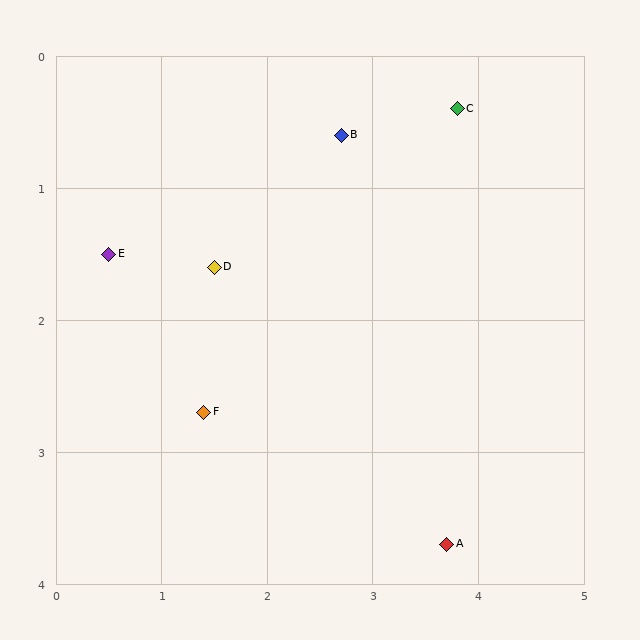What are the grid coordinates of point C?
Point C is at approximately (3.8, 0.4).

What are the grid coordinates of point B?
Point B is at approximately (2.7, 0.6).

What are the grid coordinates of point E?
Point E is at approximately (0.5, 1.5).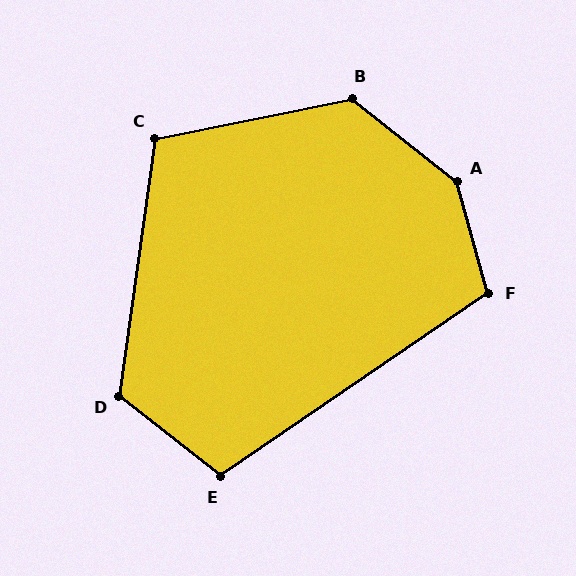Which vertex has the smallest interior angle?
E, at approximately 107 degrees.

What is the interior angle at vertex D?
Approximately 121 degrees (obtuse).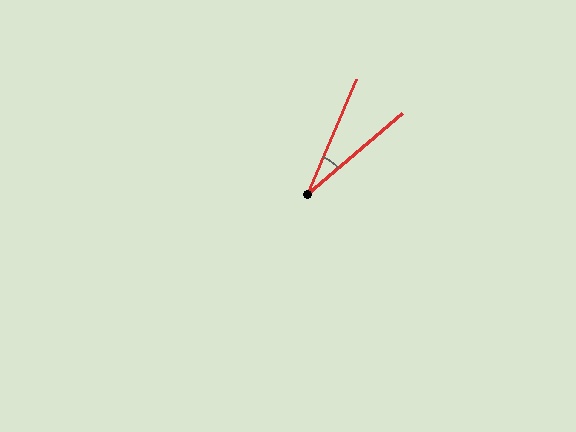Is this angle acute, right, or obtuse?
It is acute.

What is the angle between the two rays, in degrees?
Approximately 27 degrees.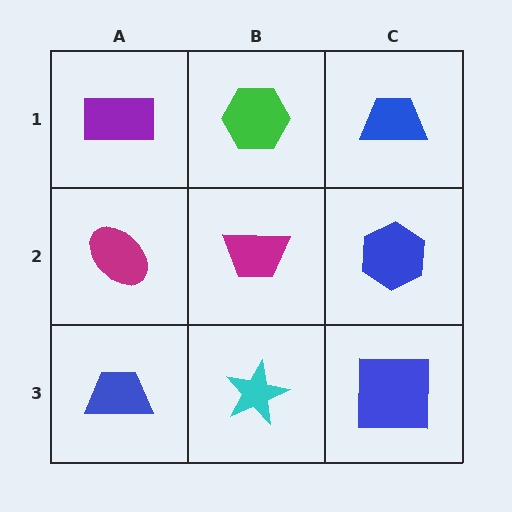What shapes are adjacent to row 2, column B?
A green hexagon (row 1, column B), a cyan star (row 3, column B), a magenta ellipse (row 2, column A), a blue hexagon (row 2, column C).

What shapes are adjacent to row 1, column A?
A magenta ellipse (row 2, column A), a green hexagon (row 1, column B).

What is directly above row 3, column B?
A magenta trapezoid.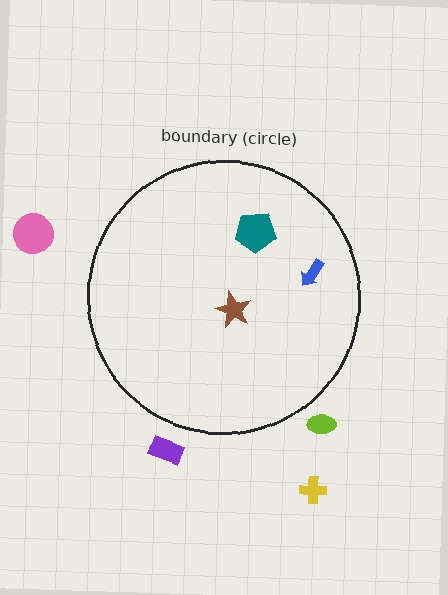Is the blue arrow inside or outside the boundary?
Inside.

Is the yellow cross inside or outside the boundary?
Outside.